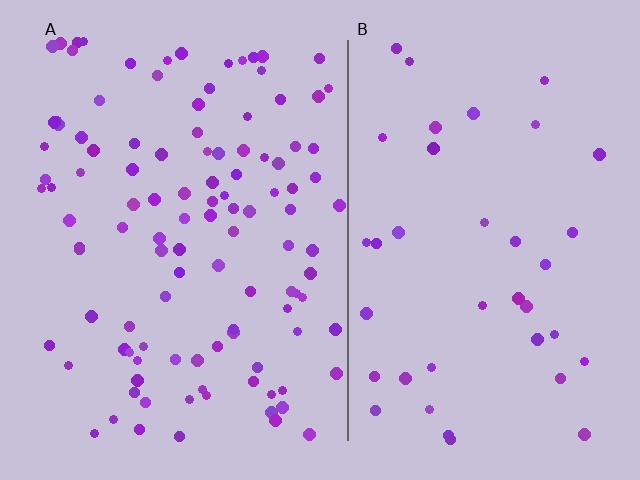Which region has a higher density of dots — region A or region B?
A (the left).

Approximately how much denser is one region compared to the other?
Approximately 2.9× — region A over region B.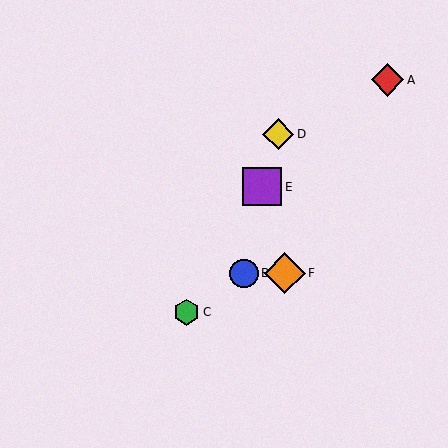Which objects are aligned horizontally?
Objects B, F are aligned horizontally.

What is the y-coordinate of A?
Object A is at y≈80.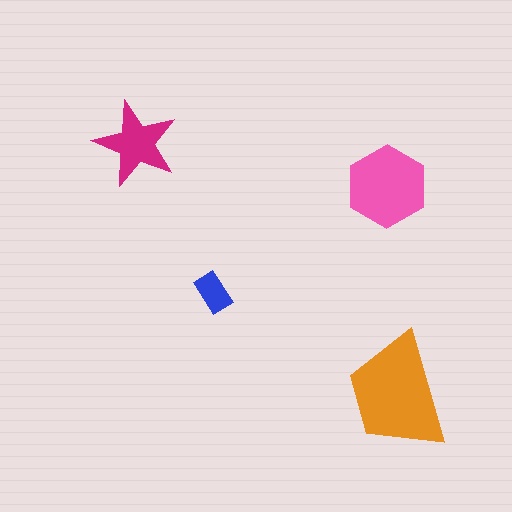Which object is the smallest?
The blue rectangle.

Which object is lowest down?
The orange trapezoid is bottommost.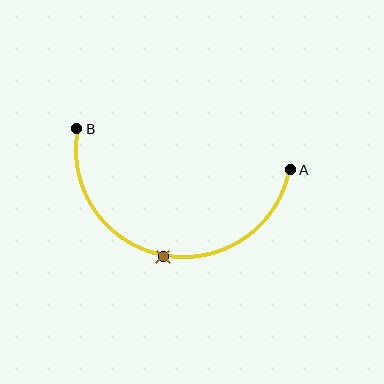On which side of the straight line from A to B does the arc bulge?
The arc bulges below the straight line connecting A and B.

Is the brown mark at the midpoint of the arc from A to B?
Yes. The brown mark lies on the arc at equal arc-length from both A and B — it is the arc midpoint.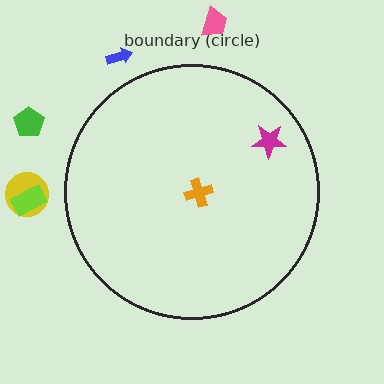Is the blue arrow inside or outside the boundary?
Outside.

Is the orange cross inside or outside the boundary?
Inside.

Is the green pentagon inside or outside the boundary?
Outside.